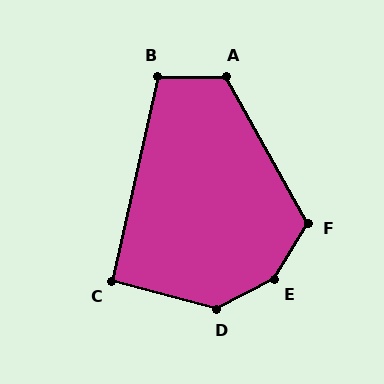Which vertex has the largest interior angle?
E, at approximately 148 degrees.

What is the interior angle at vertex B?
Approximately 103 degrees (obtuse).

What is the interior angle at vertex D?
Approximately 137 degrees (obtuse).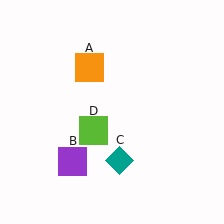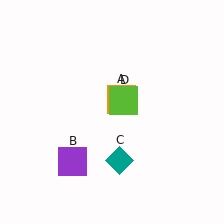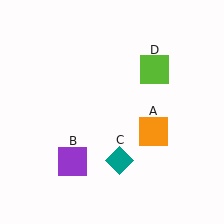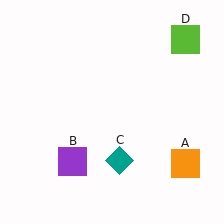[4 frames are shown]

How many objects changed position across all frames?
2 objects changed position: orange square (object A), lime square (object D).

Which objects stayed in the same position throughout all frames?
Purple square (object B) and teal diamond (object C) remained stationary.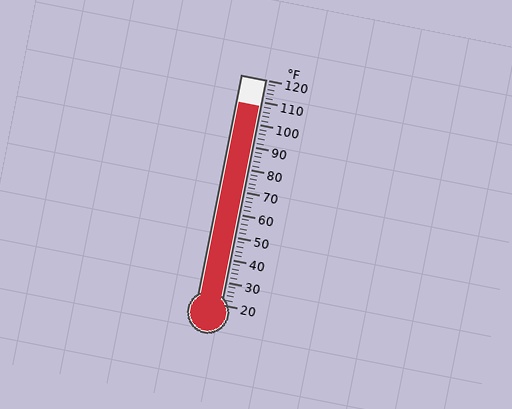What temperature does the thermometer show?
The thermometer shows approximately 108°F.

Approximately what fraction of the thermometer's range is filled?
The thermometer is filled to approximately 90% of its range.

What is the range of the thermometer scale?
The thermometer scale ranges from 20°F to 120°F.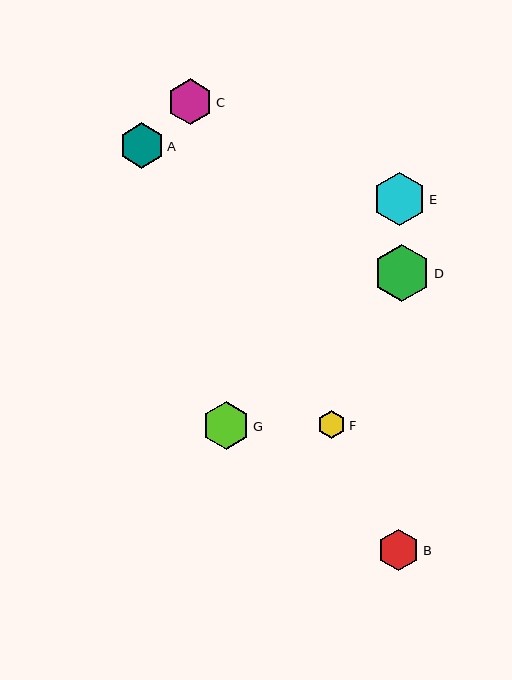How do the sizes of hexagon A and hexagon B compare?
Hexagon A and hexagon B are approximately the same size.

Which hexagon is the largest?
Hexagon D is the largest with a size of approximately 57 pixels.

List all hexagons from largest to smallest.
From largest to smallest: D, E, G, C, A, B, F.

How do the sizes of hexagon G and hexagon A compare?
Hexagon G and hexagon A are approximately the same size.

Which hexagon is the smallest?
Hexagon F is the smallest with a size of approximately 28 pixels.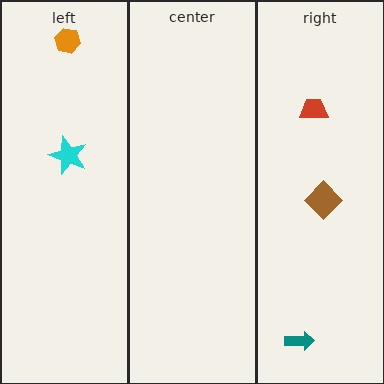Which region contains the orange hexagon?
The left region.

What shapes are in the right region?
The teal arrow, the red trapezoid, the brown diamond.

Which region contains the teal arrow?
The right region.